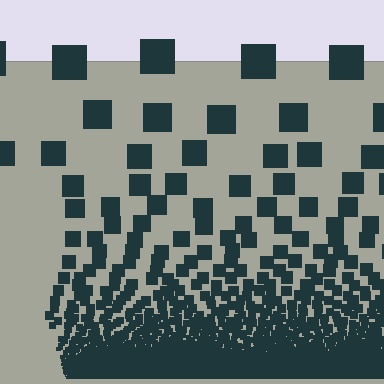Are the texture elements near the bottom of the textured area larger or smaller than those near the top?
Smaller. The gradient is inverted — elements near the bottom are smaller and denser.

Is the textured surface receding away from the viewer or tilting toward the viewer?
The surface appears to tilt toward the viewer. Texture elements get larger and sparser toward the top.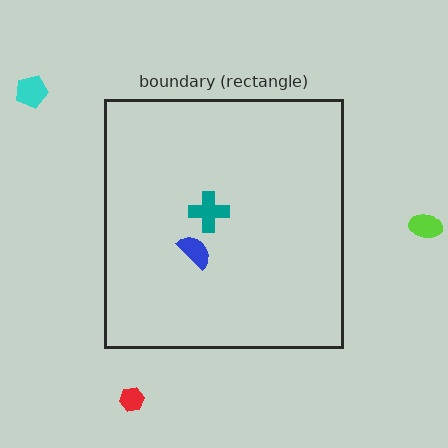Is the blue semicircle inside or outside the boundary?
Inside.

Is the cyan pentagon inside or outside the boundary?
Outside.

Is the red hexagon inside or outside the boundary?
Outside.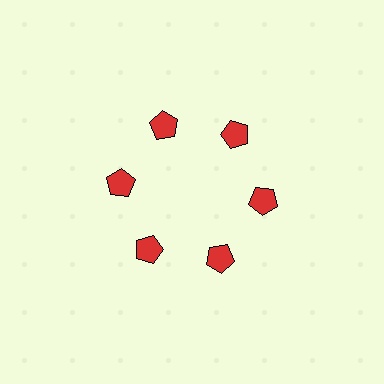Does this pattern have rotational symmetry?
Yes, this pattern has 6-fold rotational symmetry. It looks the same after rotating 60 degrees around the center.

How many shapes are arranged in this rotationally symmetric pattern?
There are 6 shapes, arranged in 6 groups of 1.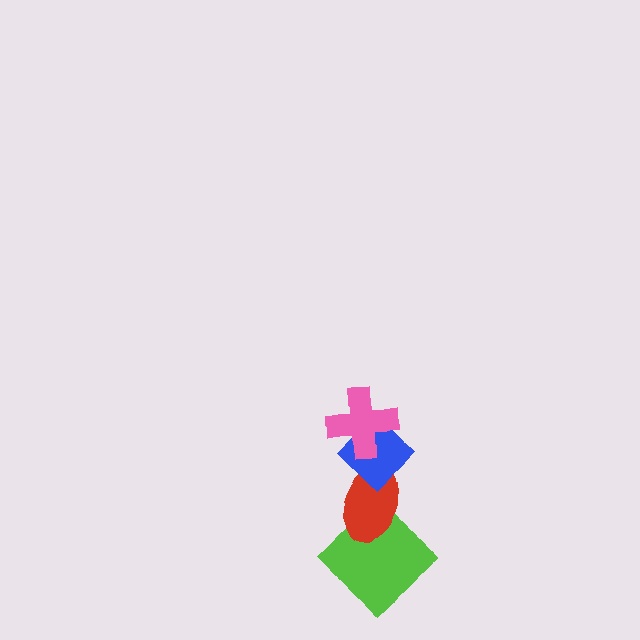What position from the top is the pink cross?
The pink cross is 1st from the top.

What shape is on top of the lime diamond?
The red ellipse is on top of the lime diamond.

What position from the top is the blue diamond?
The blue diamond is 2nd from the top.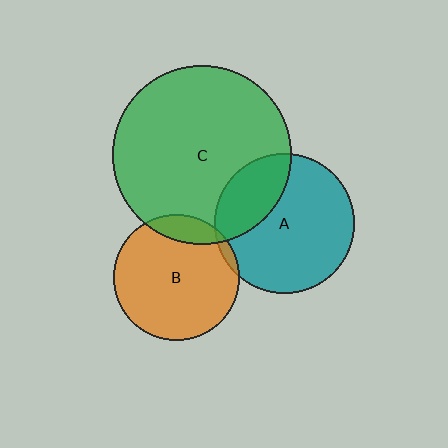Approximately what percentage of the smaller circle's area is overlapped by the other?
Approximately 5%.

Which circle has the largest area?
Circle C (green).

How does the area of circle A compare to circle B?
Approximately 1.2 times.